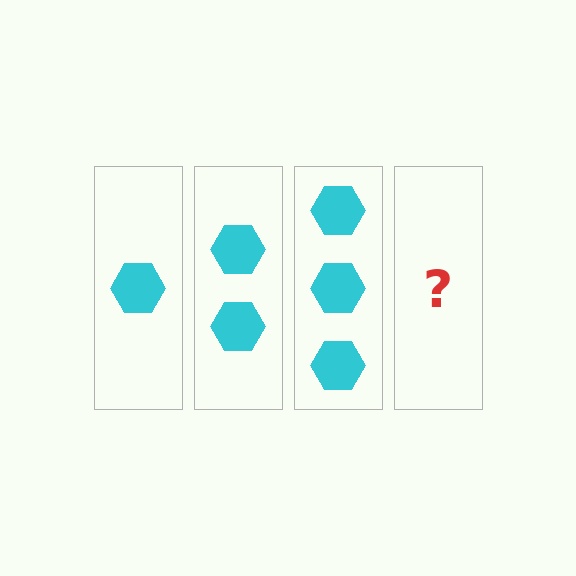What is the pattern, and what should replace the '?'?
The pattern is that each step adds one more hexagon. The '?' should be 4 hexagons.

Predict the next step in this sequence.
The next step is 4 hexagons.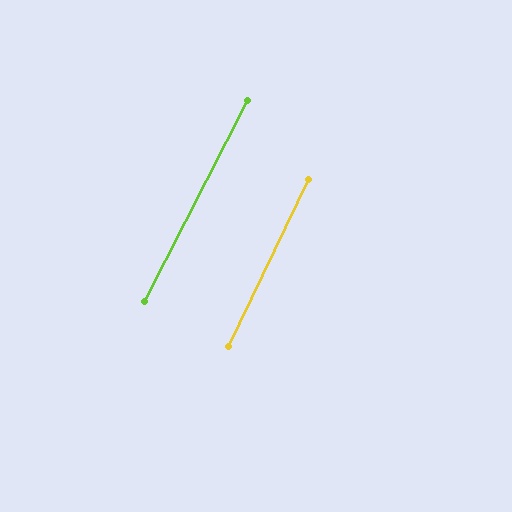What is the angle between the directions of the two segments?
Approximately 1 degree.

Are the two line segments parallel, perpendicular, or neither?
Parallel — their directions differ by only 1.1°.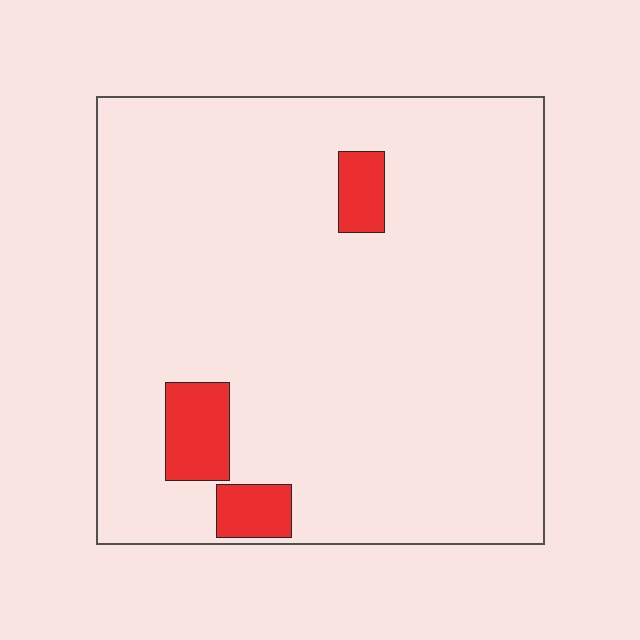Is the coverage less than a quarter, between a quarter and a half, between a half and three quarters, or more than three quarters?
Less than a quarter.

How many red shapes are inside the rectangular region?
3.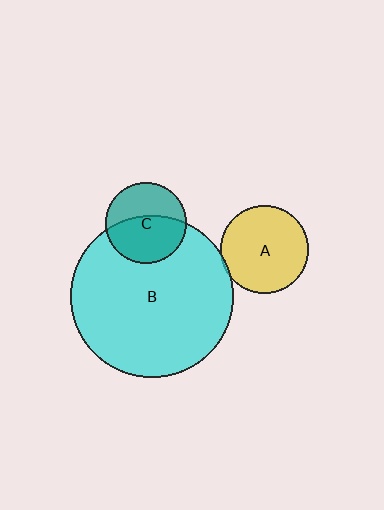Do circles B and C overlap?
Yes.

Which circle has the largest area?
Circle B (cyan).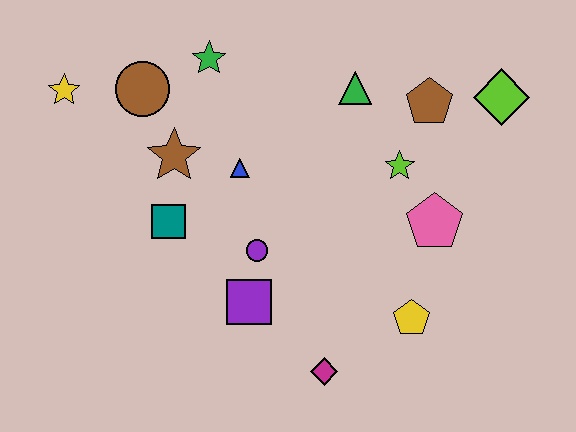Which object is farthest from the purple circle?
The lime diamond is farthest from the purple circle.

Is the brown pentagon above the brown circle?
No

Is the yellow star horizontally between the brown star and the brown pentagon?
No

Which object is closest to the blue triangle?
The brown star is closest to the blue triangle.